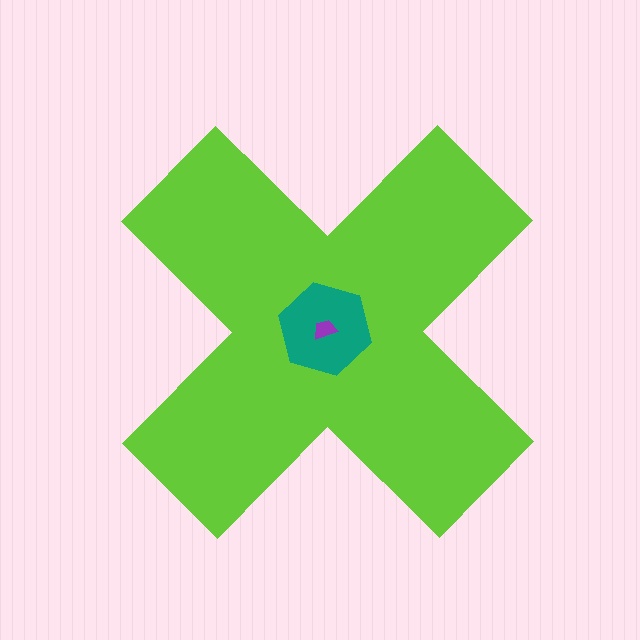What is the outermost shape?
The lime cross.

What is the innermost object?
The purple trapezoid.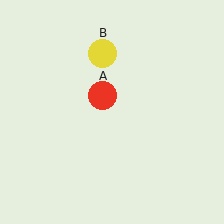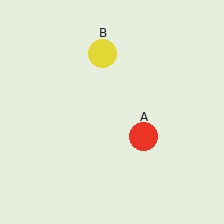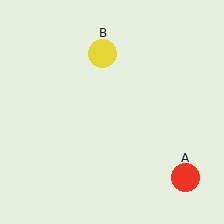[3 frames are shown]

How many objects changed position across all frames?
1 object changed position: red circle (object A).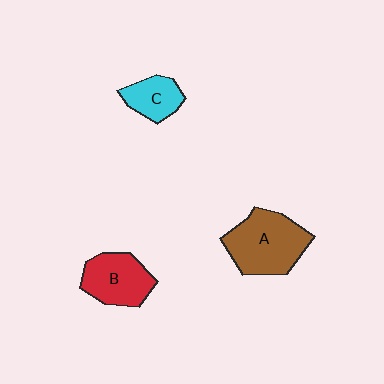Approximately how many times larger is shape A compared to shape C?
Approximately 2.0 times.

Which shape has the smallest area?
Shape C (cyan).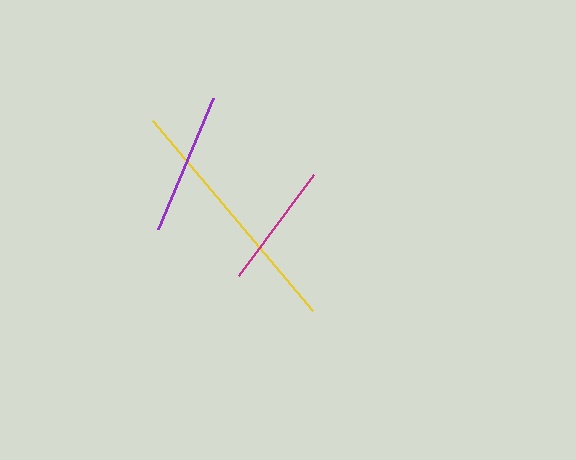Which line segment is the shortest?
The magenta line is the shortest at approximately 126 pixels.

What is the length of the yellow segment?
The yellow segment is approximately 249 pixels long.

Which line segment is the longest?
The yellow line is the longest at approximately 249 pixels.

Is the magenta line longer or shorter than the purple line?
The purple line is longer than the magenta line.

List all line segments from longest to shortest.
From longest to shortest: yellow, purple, magenta.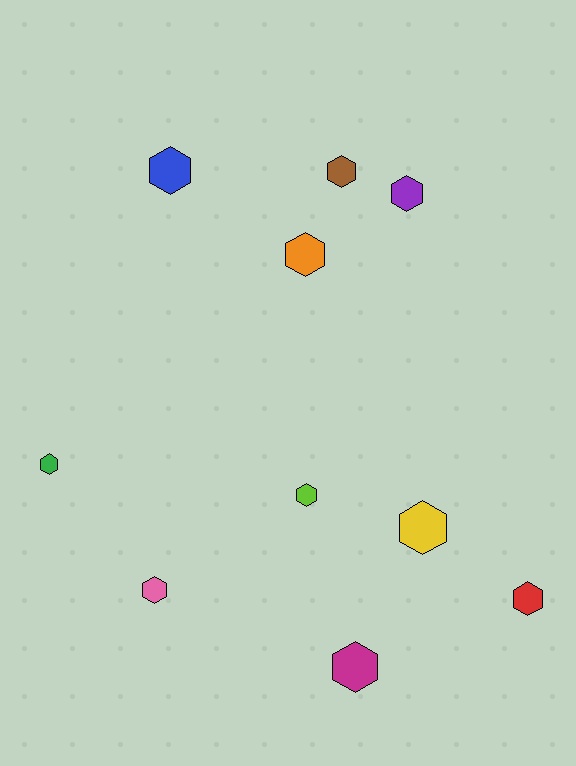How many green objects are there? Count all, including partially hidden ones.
There is 1 green object.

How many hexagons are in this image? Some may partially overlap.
There are 10 hexagons.